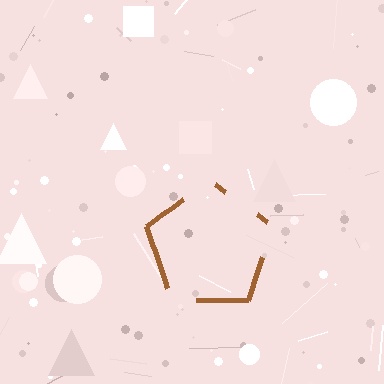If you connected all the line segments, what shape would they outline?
They would outline a pentagon.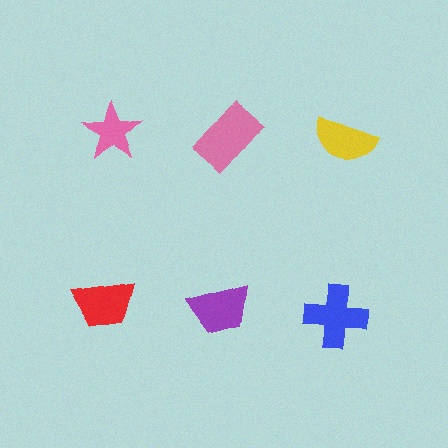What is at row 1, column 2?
A pink rectangle.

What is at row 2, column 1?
A red trapezoid.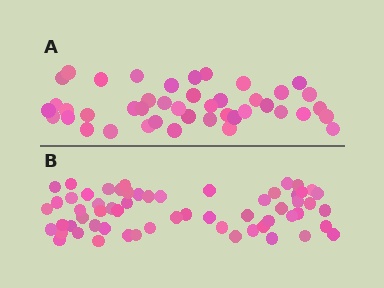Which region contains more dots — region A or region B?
Region B (the bottom region) has more dots.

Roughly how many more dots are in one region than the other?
Region B has approximately 15 more dots than region A.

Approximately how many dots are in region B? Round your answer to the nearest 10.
About 60 dots.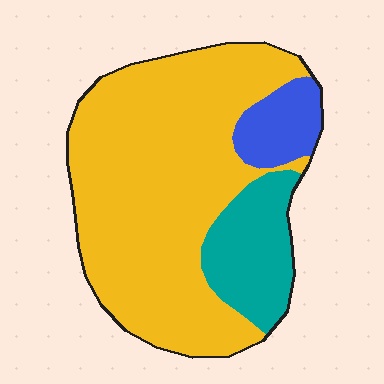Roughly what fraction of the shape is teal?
Teal covers around 15% of the shape.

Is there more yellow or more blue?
Yellow.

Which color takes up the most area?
Yellow, at roughly 75%.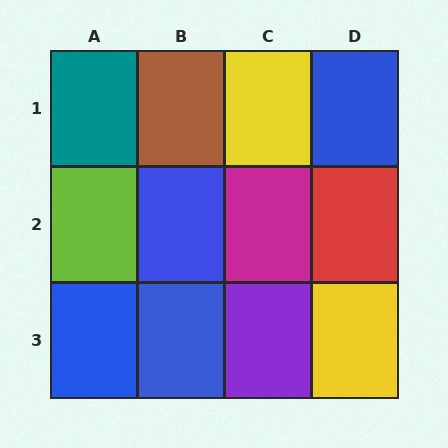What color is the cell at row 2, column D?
Red.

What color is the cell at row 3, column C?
Purple.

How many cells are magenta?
1 cell is magenta.